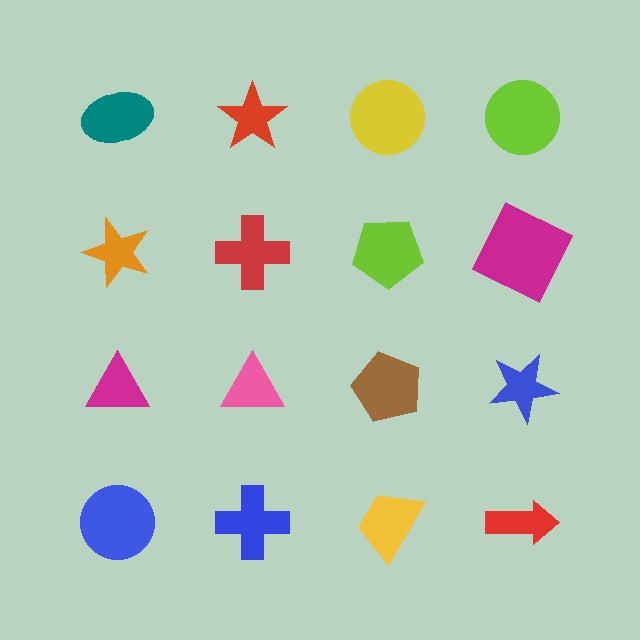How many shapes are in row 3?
4 shapes.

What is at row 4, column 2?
A blue cross.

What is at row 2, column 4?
A magenta square.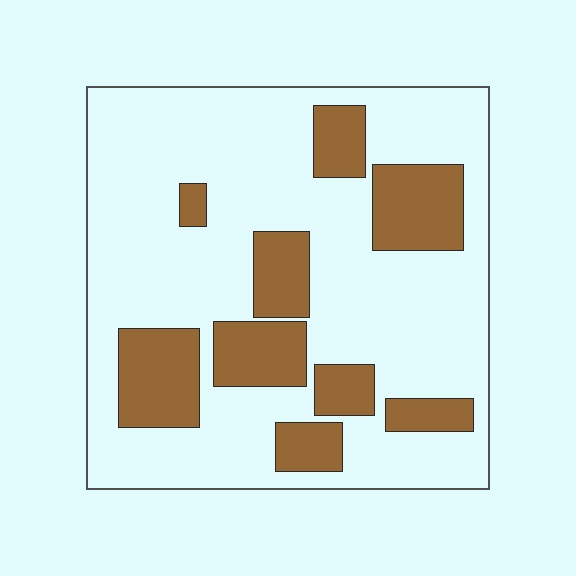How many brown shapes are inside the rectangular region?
9.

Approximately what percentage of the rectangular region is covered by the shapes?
Approximately 25%.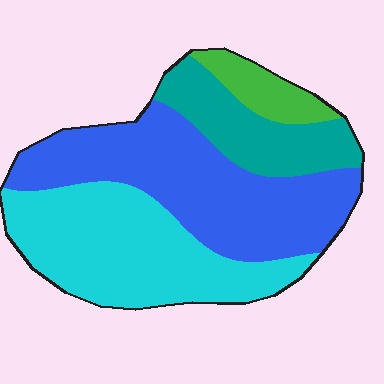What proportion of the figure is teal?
Teal takes up about one sixth (1/6) of the figure.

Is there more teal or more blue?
Blue.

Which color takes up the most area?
Blue, at roughly 40%.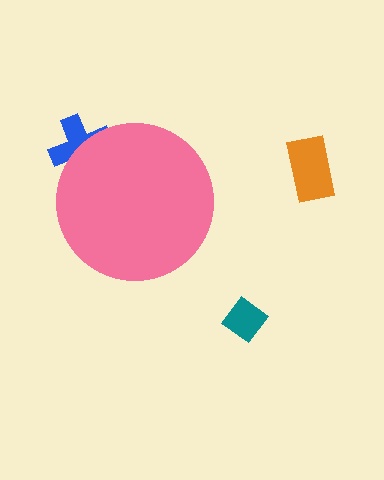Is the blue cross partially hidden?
Yes, the blue cross is partially hidden behind the pink circle.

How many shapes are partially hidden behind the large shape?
1 shape is partially hidden.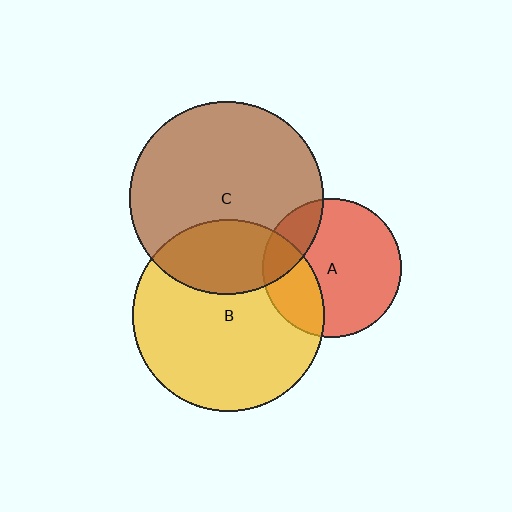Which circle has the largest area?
Circle C (brown).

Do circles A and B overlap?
Yes.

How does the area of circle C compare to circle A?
Approximately 1.9 times.